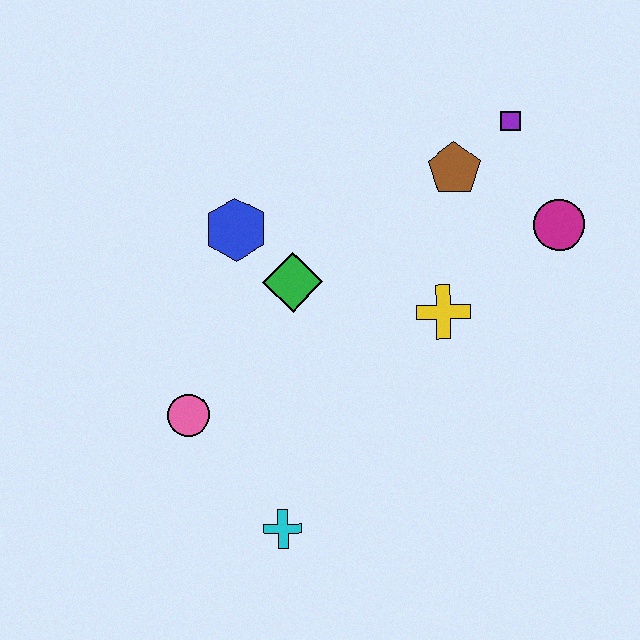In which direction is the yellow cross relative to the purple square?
The yellow cross is below the purple square.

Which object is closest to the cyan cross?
The pink circle is closest to the cyan cross.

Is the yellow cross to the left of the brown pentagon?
Yes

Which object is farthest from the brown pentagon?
The cyan cross is farthest from the brown pentagon.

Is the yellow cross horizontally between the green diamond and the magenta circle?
Yes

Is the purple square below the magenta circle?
No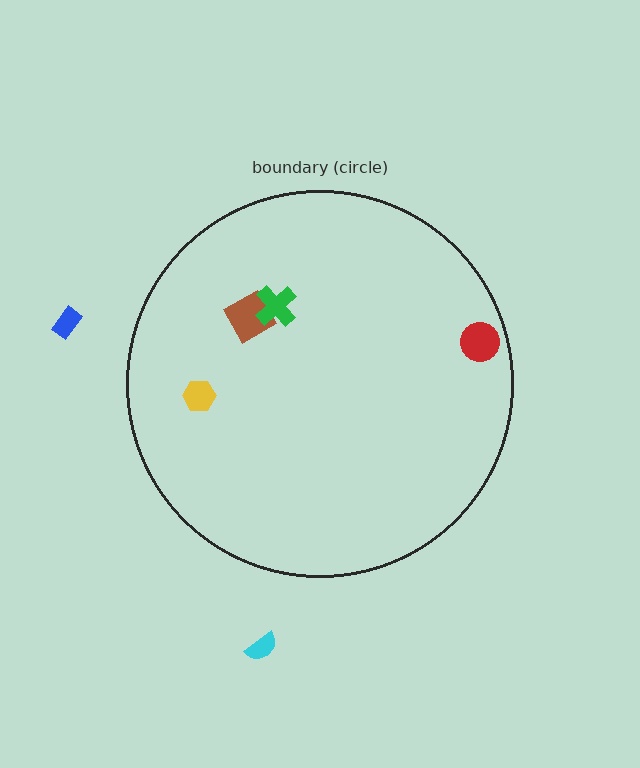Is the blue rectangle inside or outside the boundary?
Outside.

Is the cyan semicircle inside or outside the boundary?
Outside.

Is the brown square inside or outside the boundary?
Inside.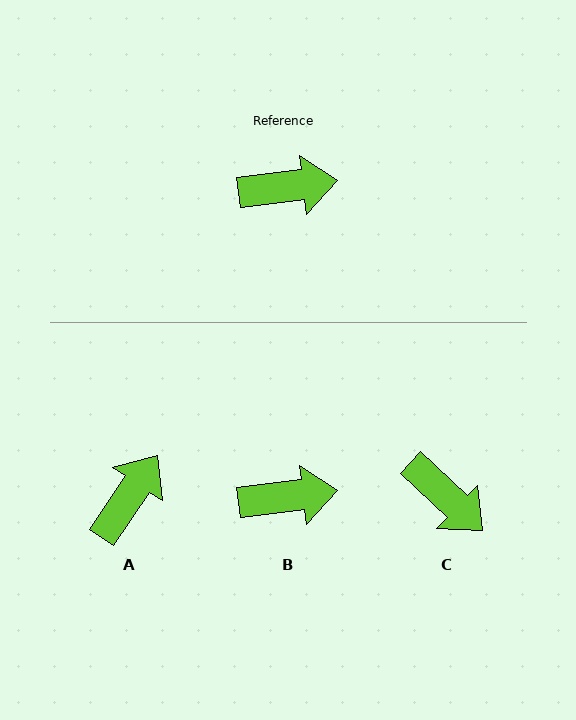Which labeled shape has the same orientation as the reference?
B.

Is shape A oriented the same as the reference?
No, it is off by about 49 degrees.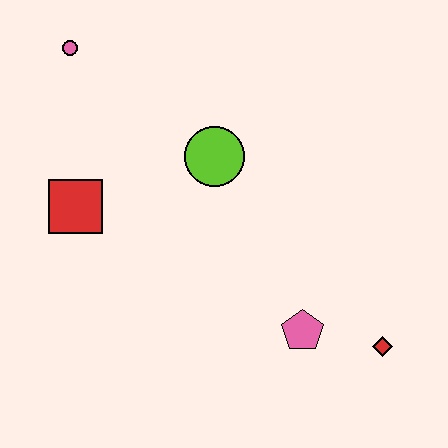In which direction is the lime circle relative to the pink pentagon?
The lime circle is above the pink pentagon.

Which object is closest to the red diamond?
The pink pentagon is closest to the red diamond.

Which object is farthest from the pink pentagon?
The pink circle is farthest from the pink pentagon.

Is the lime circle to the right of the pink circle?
Yes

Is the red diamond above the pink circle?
No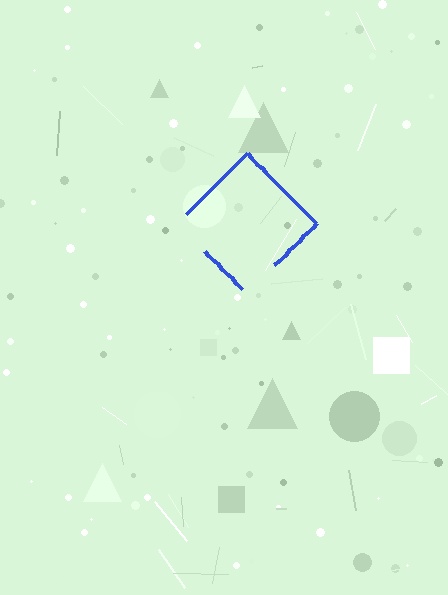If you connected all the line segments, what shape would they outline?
They would outline a diamond.